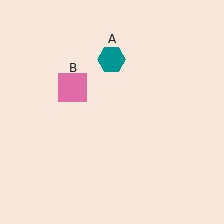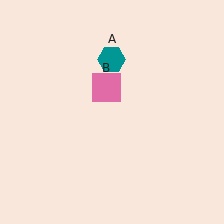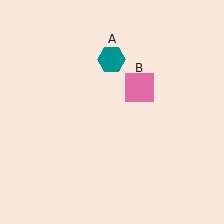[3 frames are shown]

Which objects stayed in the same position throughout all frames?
Teal hexagon (object A) remained stationary.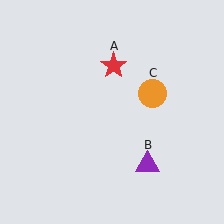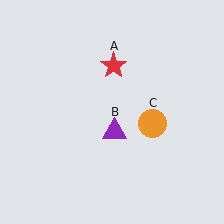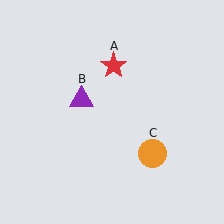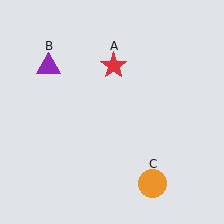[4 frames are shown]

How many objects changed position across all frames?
2 objects changed position: purple triangle (object B), orange circle (object C).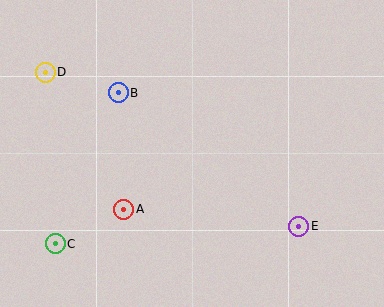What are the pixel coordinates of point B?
Point B is at (118, 93).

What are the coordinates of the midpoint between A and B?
The midpoint between A and B is at (121, 151).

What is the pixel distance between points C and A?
The distance between C and A is 77 pixels.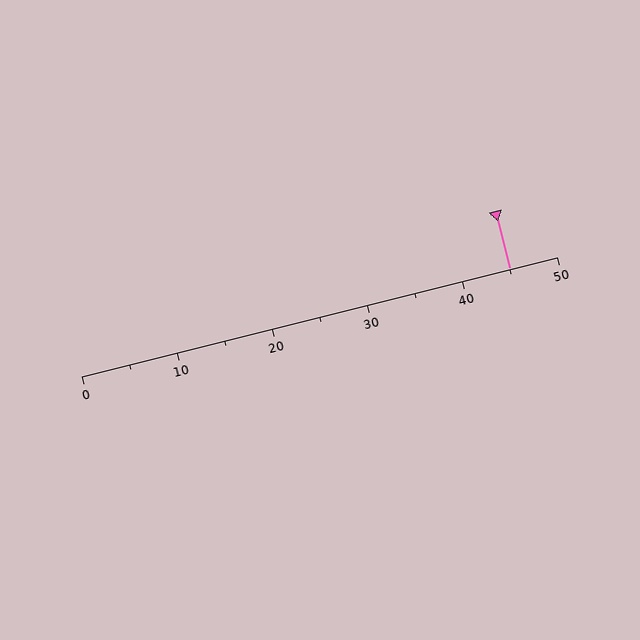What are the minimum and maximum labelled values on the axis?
The axis runs from 0 to 50.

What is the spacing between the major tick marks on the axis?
The major ticks are spaced 10 apart.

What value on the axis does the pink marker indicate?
The marker indicates approximately 45.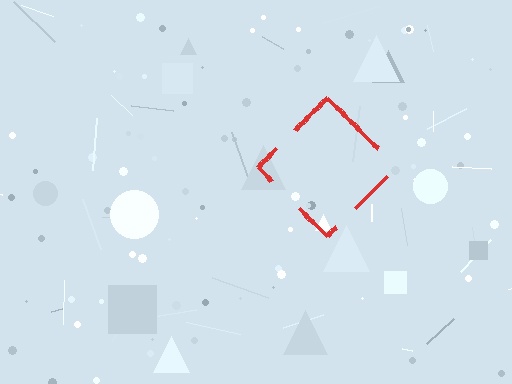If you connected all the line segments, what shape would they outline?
They would outline a diamond.